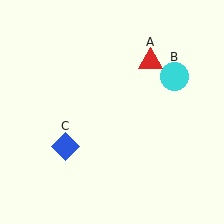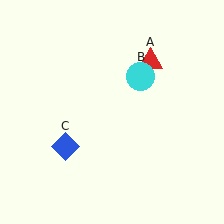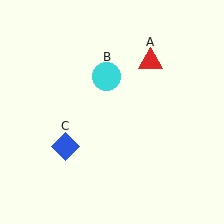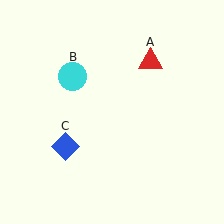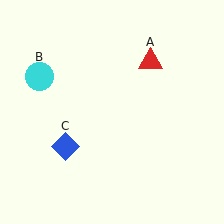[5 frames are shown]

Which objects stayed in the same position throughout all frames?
Red triangle (object A) and blue diamond (object C) remained stationary.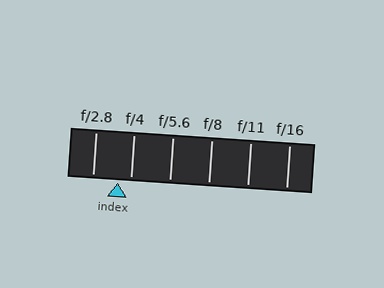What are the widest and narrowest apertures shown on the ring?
The widest aperture shown is f/2.8 and the narrowest is f/16.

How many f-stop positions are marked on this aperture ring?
There are 6 f-stop positions marked.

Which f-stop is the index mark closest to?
The index mark is closest to f/4.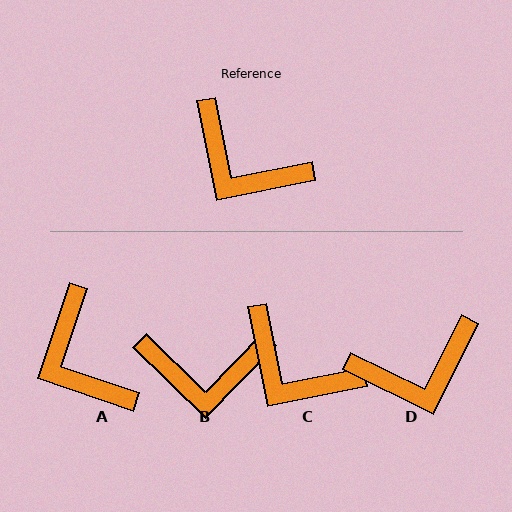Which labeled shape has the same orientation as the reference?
C.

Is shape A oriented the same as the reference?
No, it is off by about 30 degrees.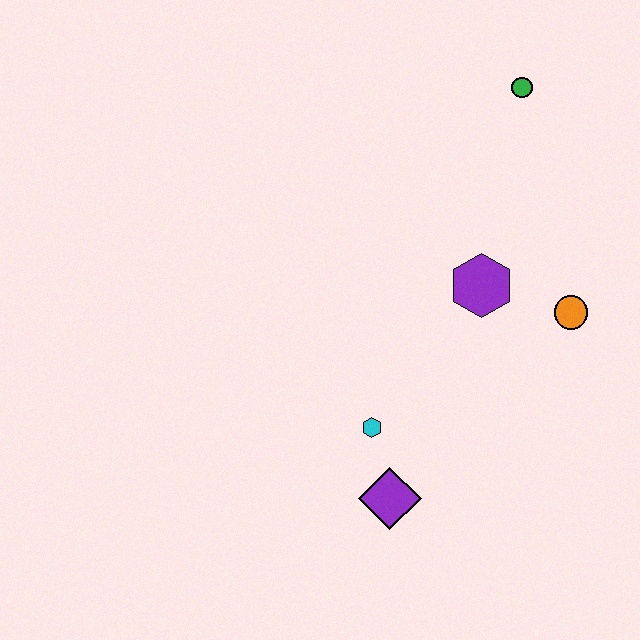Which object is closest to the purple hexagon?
The orange circle is closest to the purple hexagon.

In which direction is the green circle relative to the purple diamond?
The green circle is above the purple diamond.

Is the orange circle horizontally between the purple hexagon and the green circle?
No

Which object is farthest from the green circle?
The purple diamond is farthest from the green circle.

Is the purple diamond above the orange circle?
No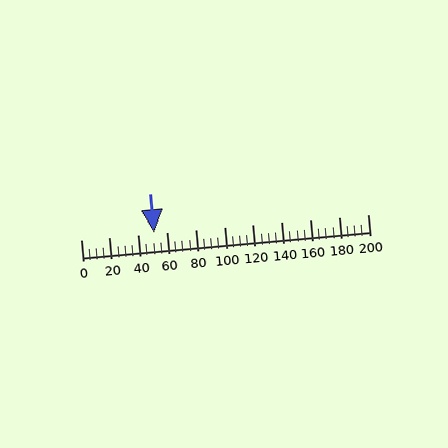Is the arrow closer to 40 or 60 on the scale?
The arrow is closer to 60.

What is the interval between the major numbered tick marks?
The major tick marks are spaced 20 units apart.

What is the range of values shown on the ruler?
The ruler shows values from 0 to 200.